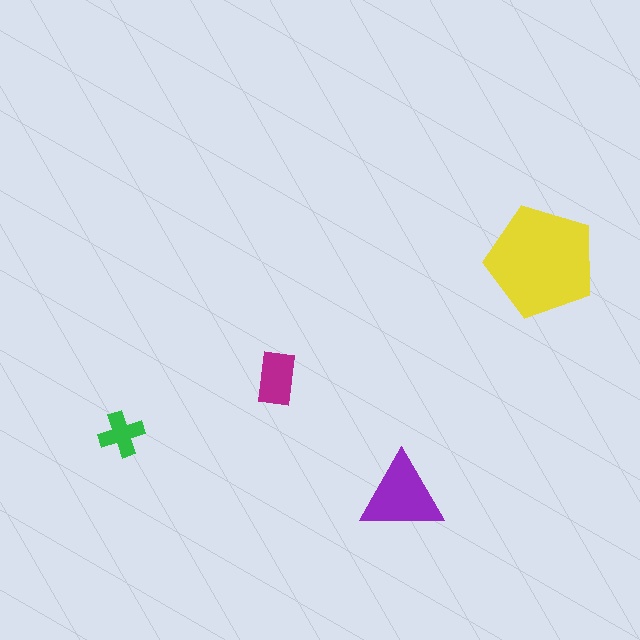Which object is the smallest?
The green cross.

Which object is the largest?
The yellow pentagon.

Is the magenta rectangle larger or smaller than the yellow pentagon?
Smaller.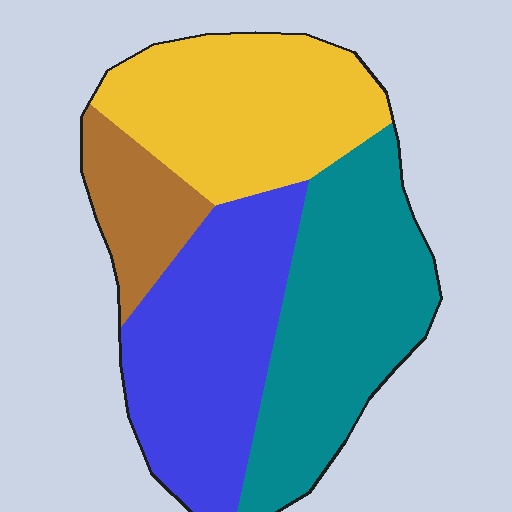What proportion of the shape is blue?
Blue takes up about one third (1/3) of the shape.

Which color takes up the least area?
Brown, at roughly 10%.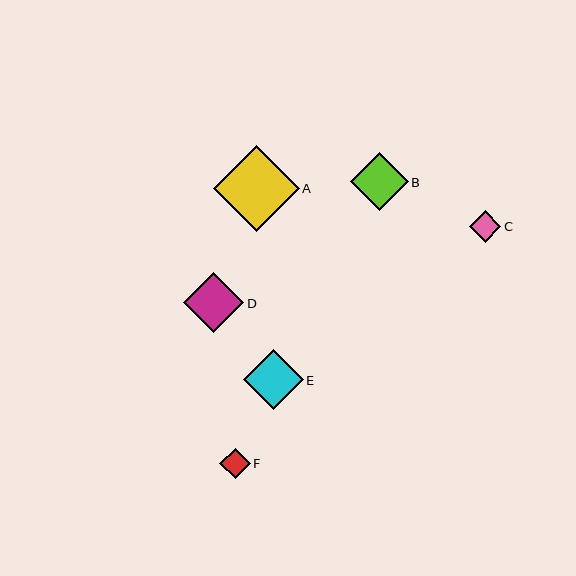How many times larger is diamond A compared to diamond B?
Diamond A is approximately 1.5 times the size of diamond B.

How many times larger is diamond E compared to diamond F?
Diamond E is approximately 2.0 times the size of diamond F.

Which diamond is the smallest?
Diamond F is the smallest with a size of approximately 31 pixels.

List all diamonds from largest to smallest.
From largest to smallest: A, E, D, B, C, F.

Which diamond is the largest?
Diamond A is the largest with a size of approximately 86 pixels.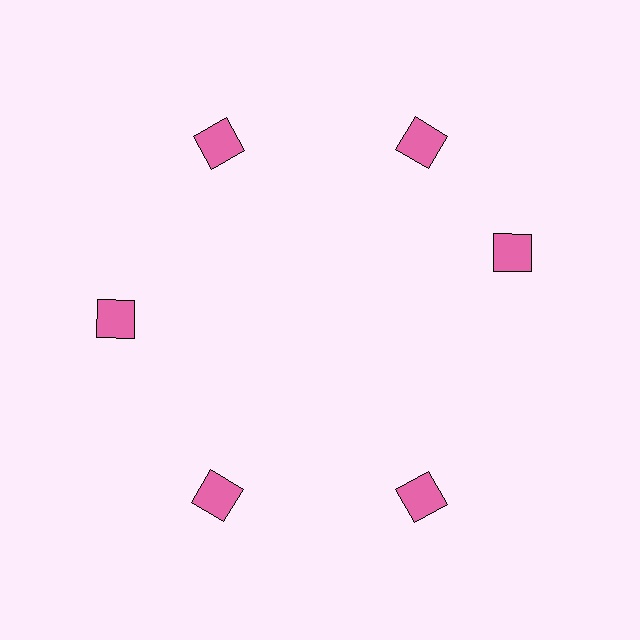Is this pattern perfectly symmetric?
No. The 6 pink squares are arranged in a ring, but one element near the 3 o'clock position is rotated out of alignment along the ring, breaking the 6-fold rotational symmetry.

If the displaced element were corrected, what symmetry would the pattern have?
It would have 6-fold rotational symmetry — the pattern would map onto itself every 60 degrees.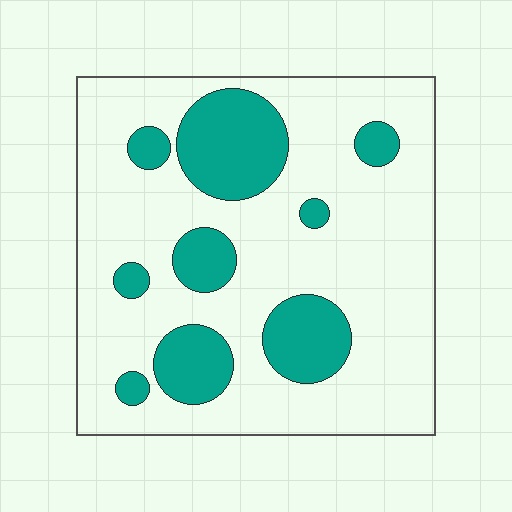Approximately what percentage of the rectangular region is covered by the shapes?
Approximately 25%.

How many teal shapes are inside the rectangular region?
9.